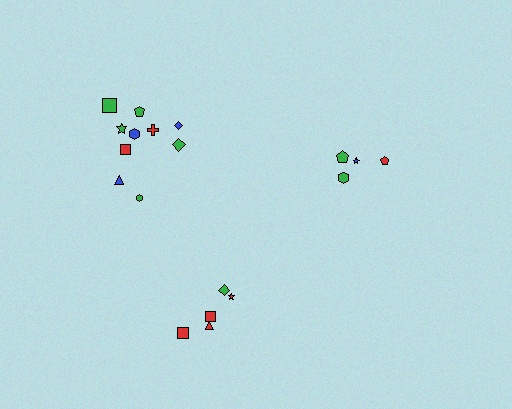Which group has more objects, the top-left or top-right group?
The top-left group.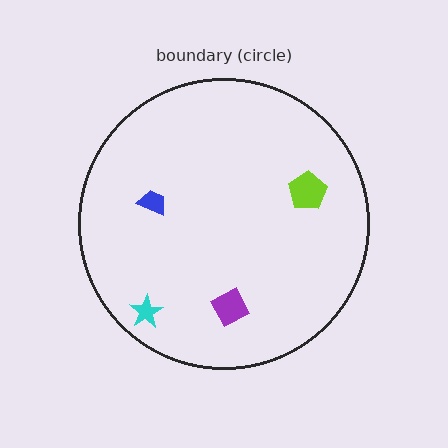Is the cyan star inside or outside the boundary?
Inside.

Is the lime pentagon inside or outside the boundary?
Inside.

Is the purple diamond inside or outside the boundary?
Inside.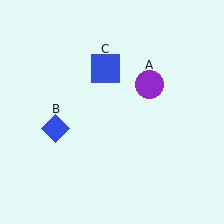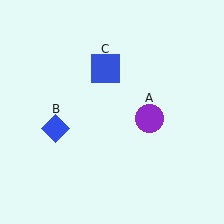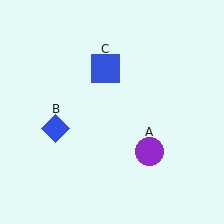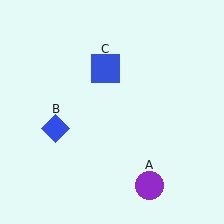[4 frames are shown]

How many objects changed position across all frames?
1 object changed position: purple circle (object A).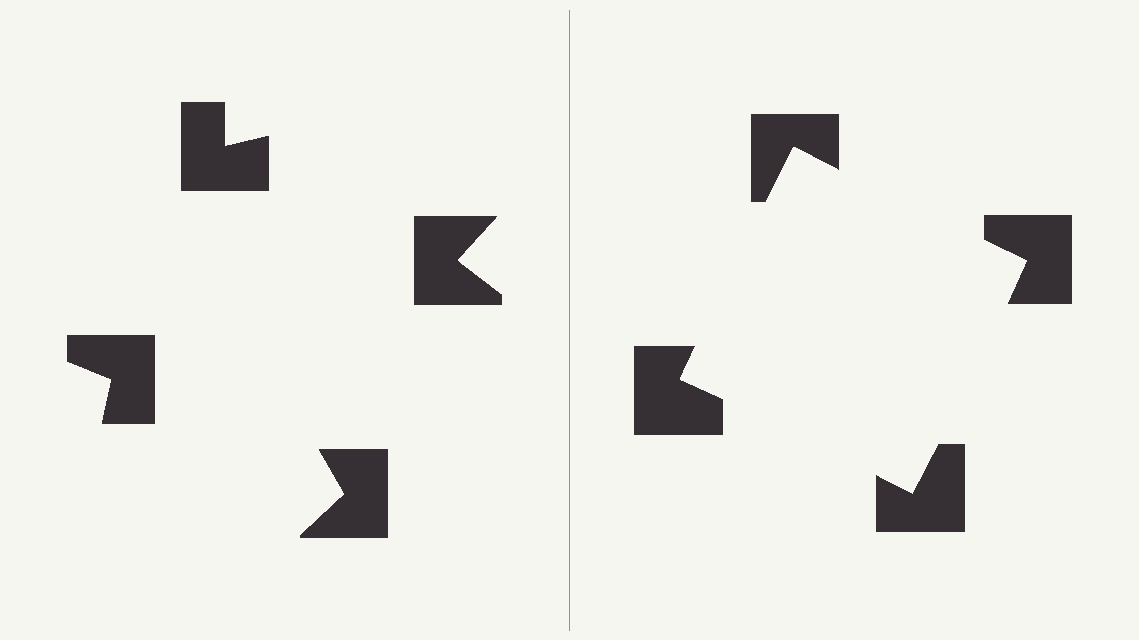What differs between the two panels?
The notched squares are positioned identically on both sides; only the wedge orientations differ. On the right they align to a square; on the left they are misaligned.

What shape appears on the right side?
An illusory square.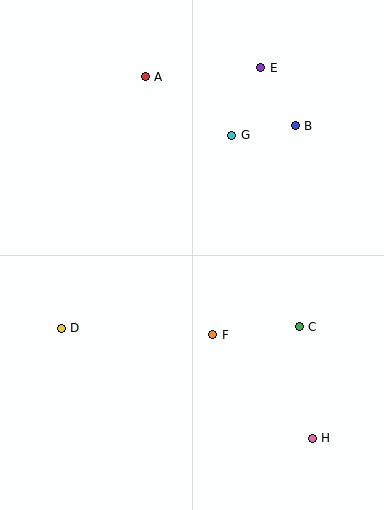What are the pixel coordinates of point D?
Point D is at (61, 328).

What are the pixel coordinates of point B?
Point B is at (295, 126).